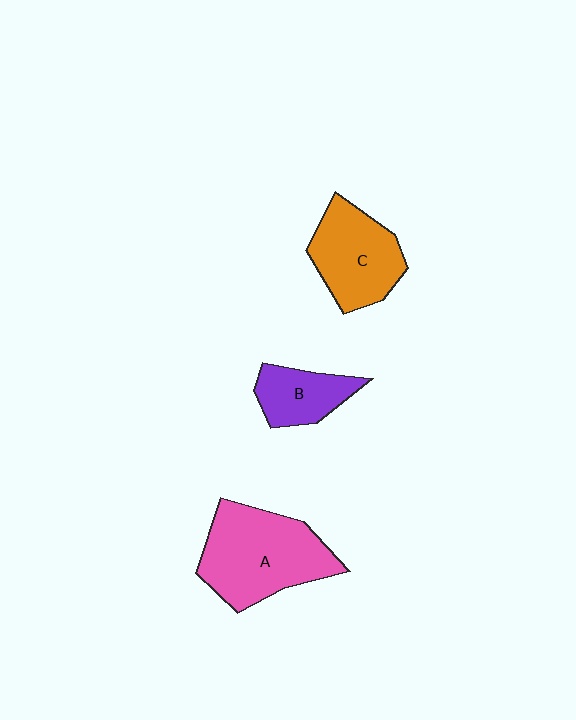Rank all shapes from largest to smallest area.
From largest to smallest: A (pink), C (orange), B (purple).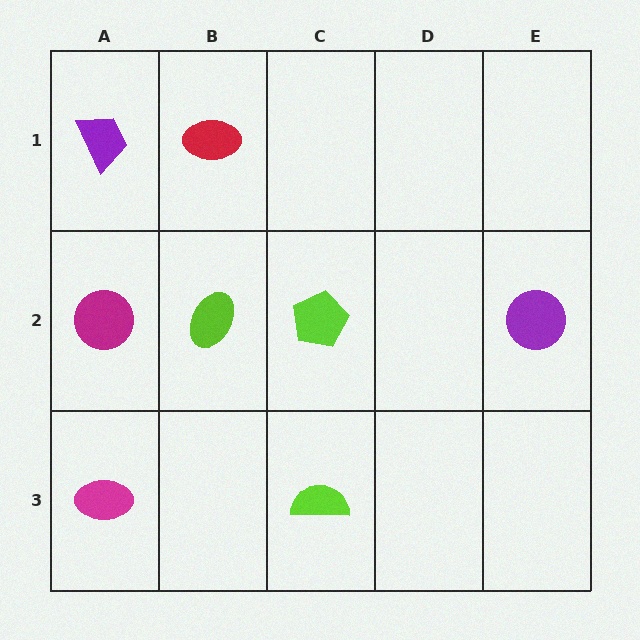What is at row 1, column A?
A purple trapezoid.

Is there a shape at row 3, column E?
No, that cell is empty.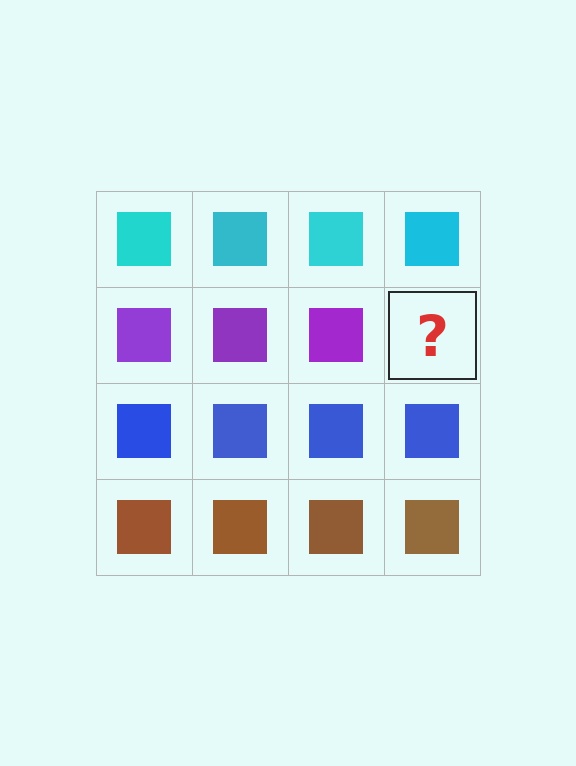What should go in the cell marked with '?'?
The missing cell should contain a purple square.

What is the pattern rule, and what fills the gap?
The rule is that each row has a consistent color. The gap should be filled with a purple square.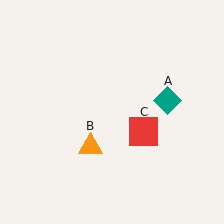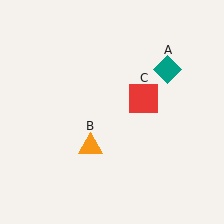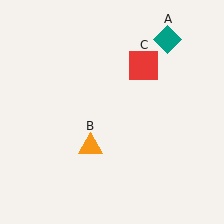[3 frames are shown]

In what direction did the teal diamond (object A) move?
The teal diamond (object A) moved up.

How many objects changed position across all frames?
2 objects changed position: teal diamond (object A), red square (object C).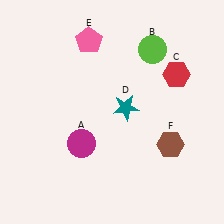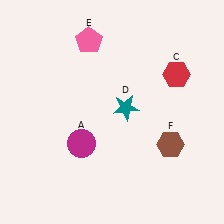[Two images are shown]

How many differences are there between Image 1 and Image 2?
There is 1 difference between the two images.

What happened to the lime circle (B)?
The lime circle (B) was removed in Image 2. It was in the top-right area of Image 1.